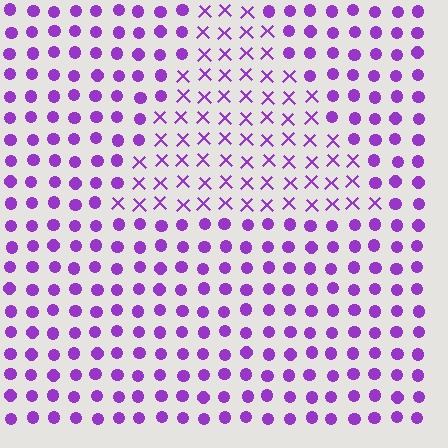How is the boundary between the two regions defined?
The boundary is defined by a change in element shape: X marks inside vs. circles outside. All elements share the same color and spacing.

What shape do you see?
I see a triangle.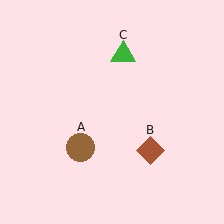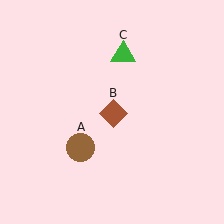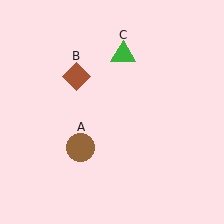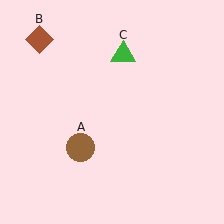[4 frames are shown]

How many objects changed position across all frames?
1 object changed position: brown diamond (object B).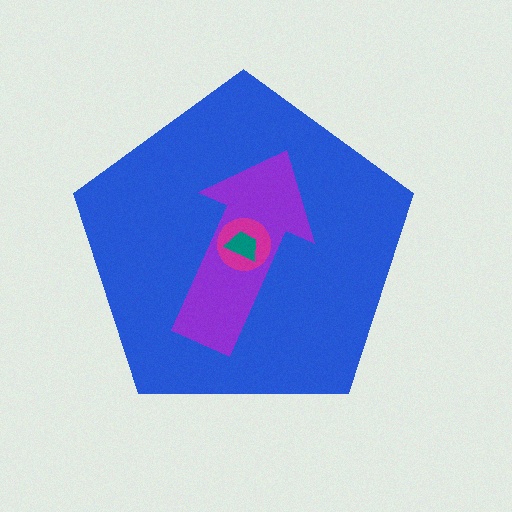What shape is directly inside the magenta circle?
The teal trapezoid.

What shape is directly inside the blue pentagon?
The purple arrow.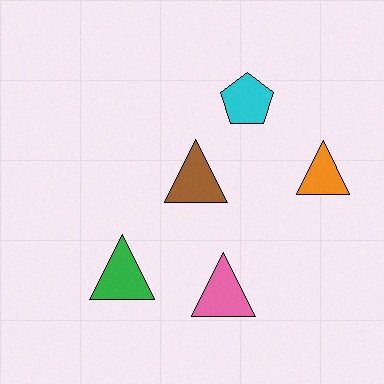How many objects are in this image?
There are 5 objects.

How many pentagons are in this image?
There is 1 pentagon.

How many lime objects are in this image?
There are no lime objects.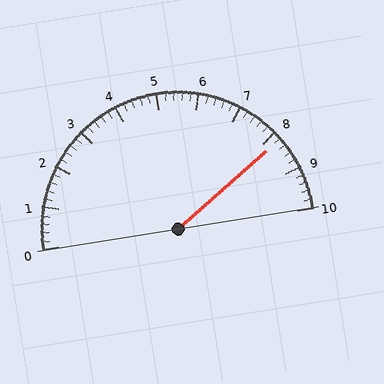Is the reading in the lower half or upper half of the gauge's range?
The reading is in the upper half of the range (0 to 10).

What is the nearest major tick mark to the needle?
The nearest major tick mark is 8.